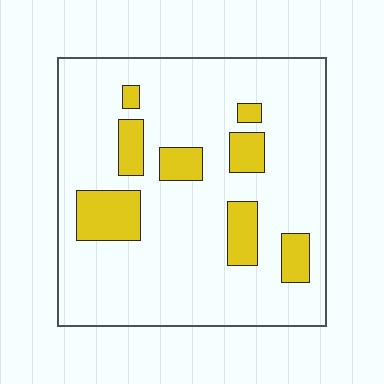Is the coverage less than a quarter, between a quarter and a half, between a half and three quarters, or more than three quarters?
Less than a quarter.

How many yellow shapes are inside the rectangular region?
8.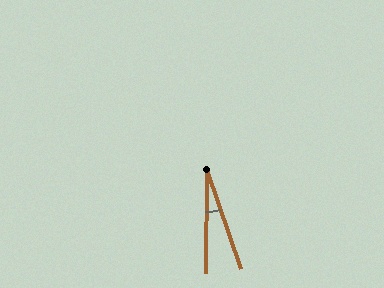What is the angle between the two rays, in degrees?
Approximately 20 degrees.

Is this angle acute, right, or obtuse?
It is acute.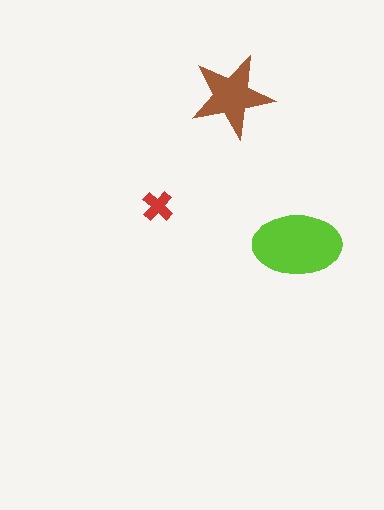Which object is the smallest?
The red cross.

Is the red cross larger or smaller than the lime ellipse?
Smaller.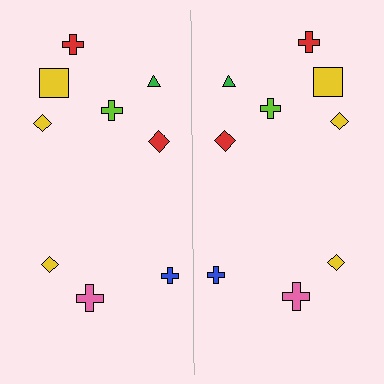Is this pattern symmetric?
Yes, this pattern has bilateral (reflection) symmetry.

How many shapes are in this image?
There are 18 shapes in this image.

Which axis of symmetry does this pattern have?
The pattern has a vertical axis of symmetry running through the center of the image.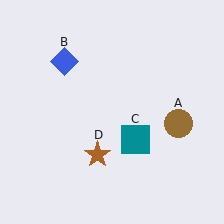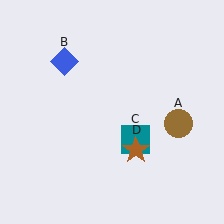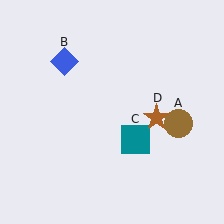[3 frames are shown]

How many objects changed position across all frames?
1 object changed position: brown star (object D).